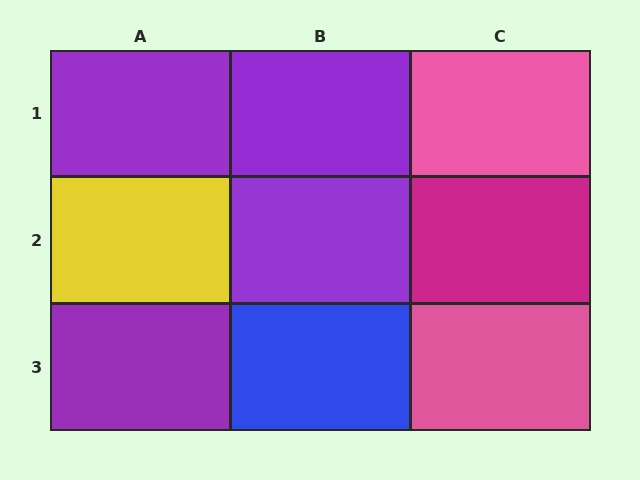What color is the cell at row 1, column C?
Pink.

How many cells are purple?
4 cells are purple.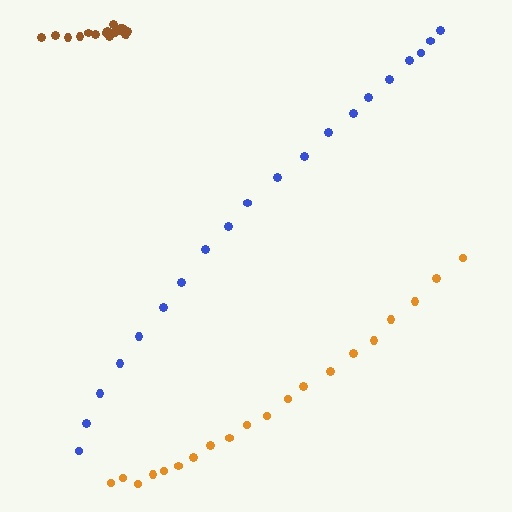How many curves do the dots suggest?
There are 3 distinct paths.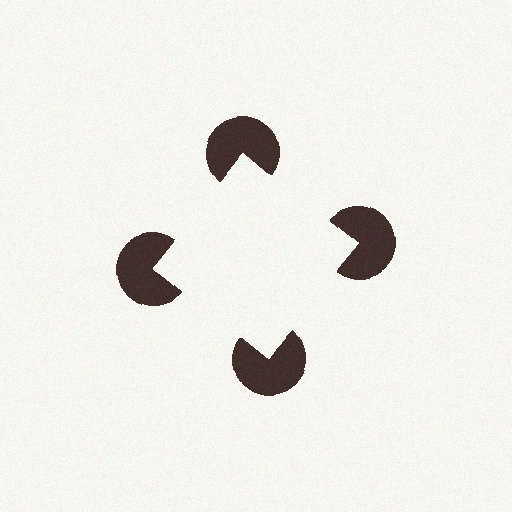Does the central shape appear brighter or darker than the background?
It typically appears slightly brighter than the background, even though no actual brightness change is drawn.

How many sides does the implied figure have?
4 sides.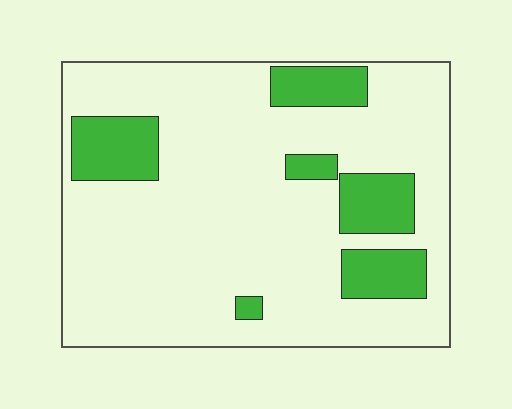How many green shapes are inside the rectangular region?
6.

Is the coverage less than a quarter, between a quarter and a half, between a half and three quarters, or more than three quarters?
Less than a quarter.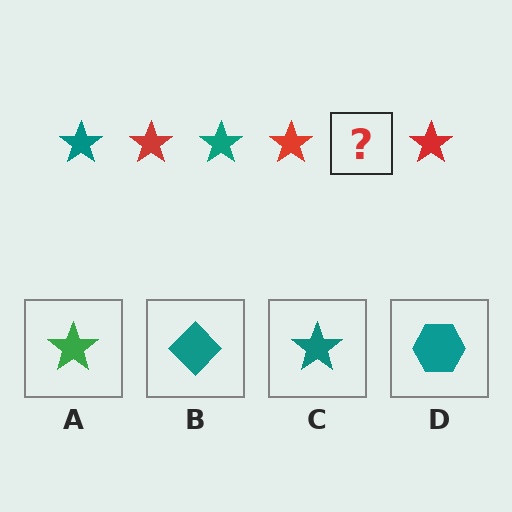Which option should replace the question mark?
Option C.